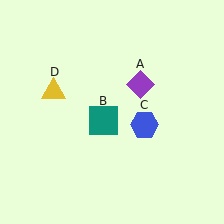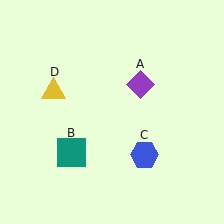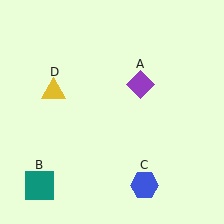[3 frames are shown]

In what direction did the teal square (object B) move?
The teal square (object B) moved down and to the left.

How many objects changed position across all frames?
2 objects changed position: teal square (object B), blue hexagon (object C).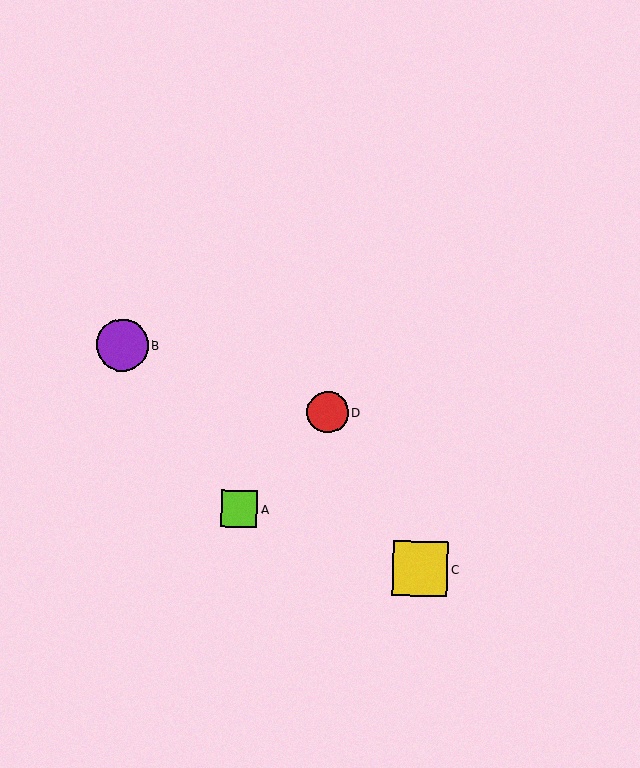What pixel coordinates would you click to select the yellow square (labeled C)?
Click at (420, 569) to select the yellow square C.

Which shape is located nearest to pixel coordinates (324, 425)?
The red circle (labeled D) at (328, 413) is nearest to that location.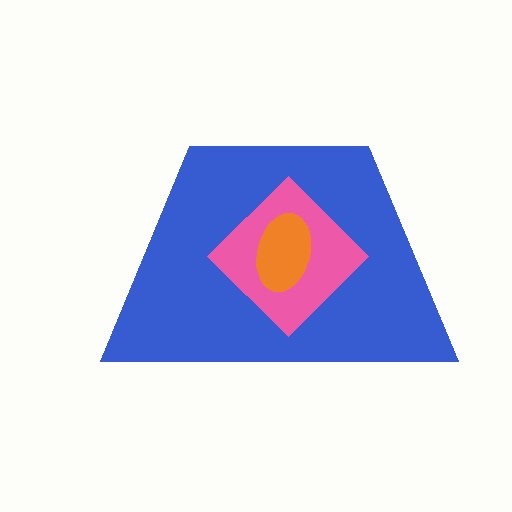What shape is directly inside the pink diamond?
The orange ellipse.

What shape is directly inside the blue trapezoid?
The pink diamond.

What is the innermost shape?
The orange ellipse.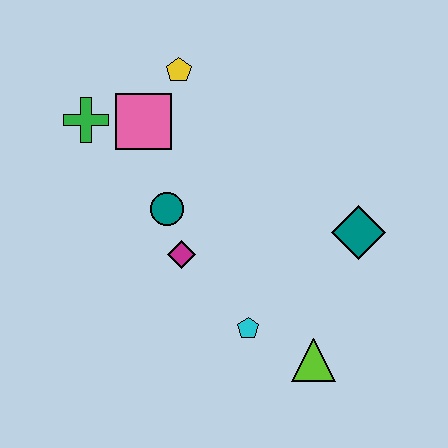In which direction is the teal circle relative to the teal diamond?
The teal circle is to the left of the teal diamond.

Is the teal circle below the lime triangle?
No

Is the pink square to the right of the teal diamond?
No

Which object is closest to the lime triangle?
The cyan pentagon is closest to the lime triangle.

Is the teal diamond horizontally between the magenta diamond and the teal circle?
No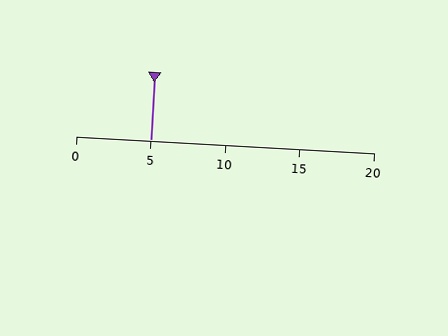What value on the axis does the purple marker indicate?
The marker indicates approximately 5.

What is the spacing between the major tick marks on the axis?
The major ticks are spaced 5 apart.